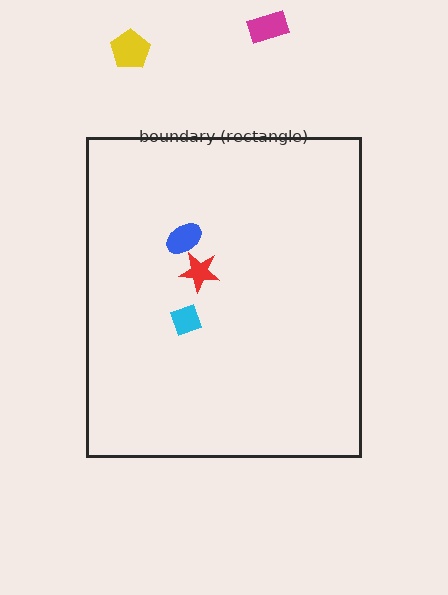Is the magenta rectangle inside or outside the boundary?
Outside.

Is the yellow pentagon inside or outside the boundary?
Outside.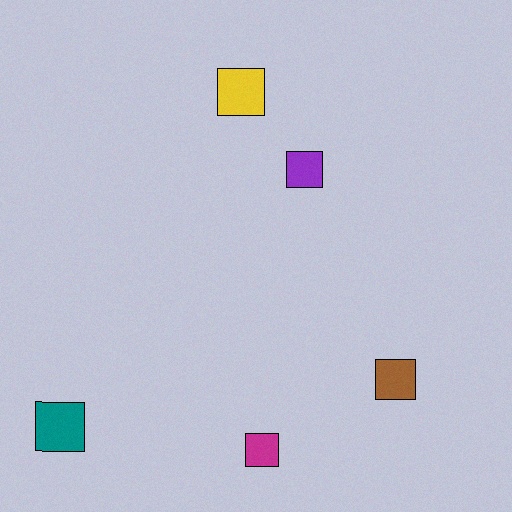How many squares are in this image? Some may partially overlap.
There are 5 squares.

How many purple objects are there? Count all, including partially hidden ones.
There is 1 purple object.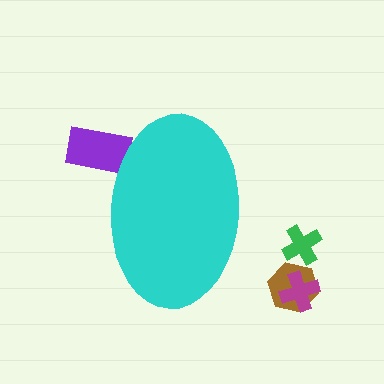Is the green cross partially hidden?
No, the green cross is fully visible.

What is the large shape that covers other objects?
A cyan ellipse.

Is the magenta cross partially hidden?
No, the magenta cross is fully visible.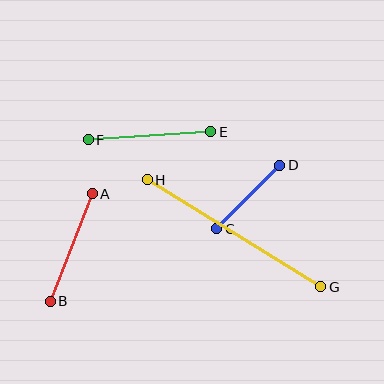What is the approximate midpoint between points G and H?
The midpoint is at approximately (234, 233) pixels.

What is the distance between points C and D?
The distance is approximately 90 pixels.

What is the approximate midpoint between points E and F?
The midpoint is at approximately (149, 136) pixels.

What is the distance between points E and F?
The distance is approximately 123 pixels.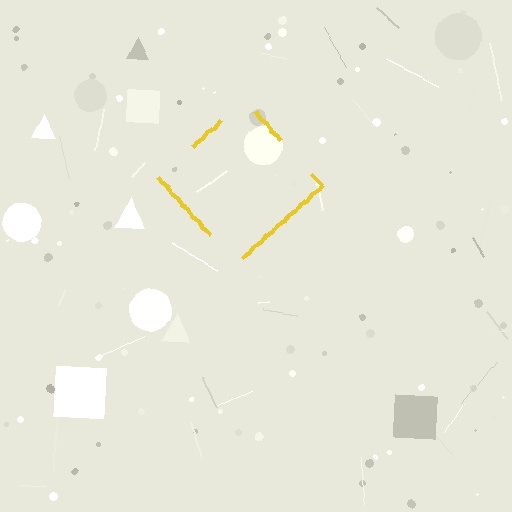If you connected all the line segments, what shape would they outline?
They would outline a diamond.